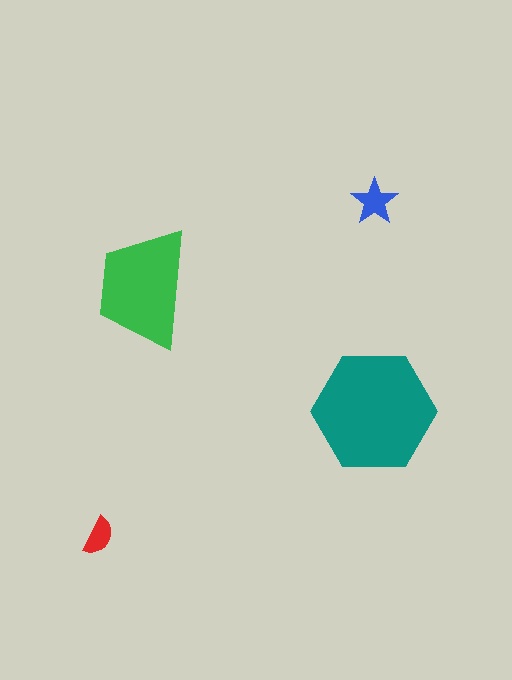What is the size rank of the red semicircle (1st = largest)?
4th.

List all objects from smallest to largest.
The red semicircle, the blue star, the green trapezoid, the teal hexagon.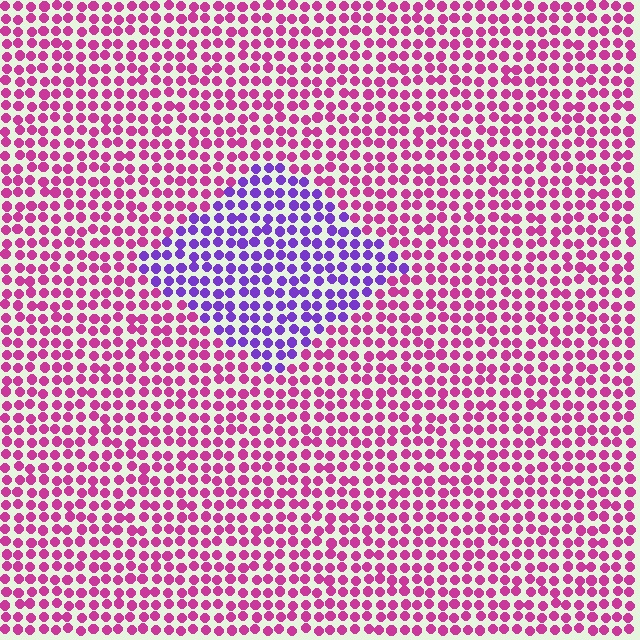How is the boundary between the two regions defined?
The boundary is defined purely by a slight shift in hue (about 54 degrees). Spacing, size, and orientation are identical on both sides.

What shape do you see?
I see a diamond.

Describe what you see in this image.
The image is filled with small magenta elements in a uniform arrangement. A diamond-shaped region is visible where the elements are tinted to a slightly different hue, forming a subtle color boundary.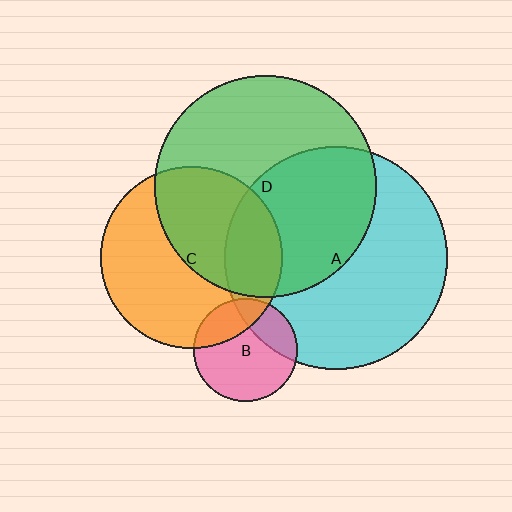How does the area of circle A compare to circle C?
Approximately 1.5 times.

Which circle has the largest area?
Circle A (cyan).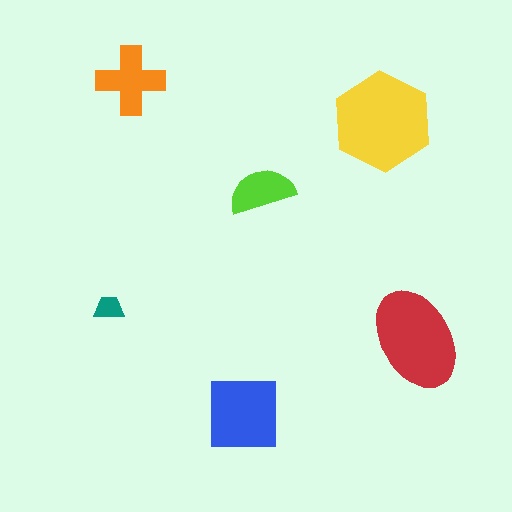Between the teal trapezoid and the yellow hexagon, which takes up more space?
The yellow hexagon.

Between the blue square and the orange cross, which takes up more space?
The blue square.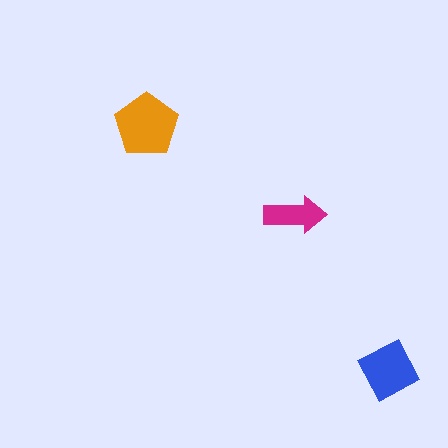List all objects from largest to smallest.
The orange pentagon, the blue square, the magenta arrow.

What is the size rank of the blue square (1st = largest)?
2nd.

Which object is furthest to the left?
The orange pentagon is leftmost.